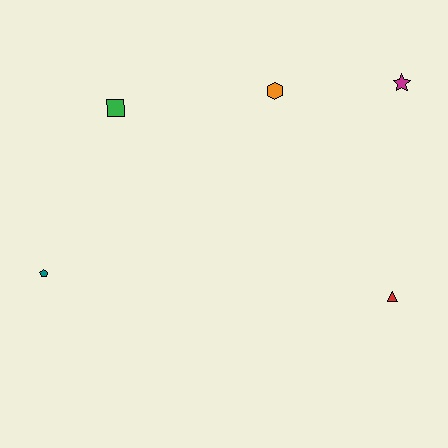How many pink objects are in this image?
There are no pink objects.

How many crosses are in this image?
There are no crosses.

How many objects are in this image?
There are 5 objects.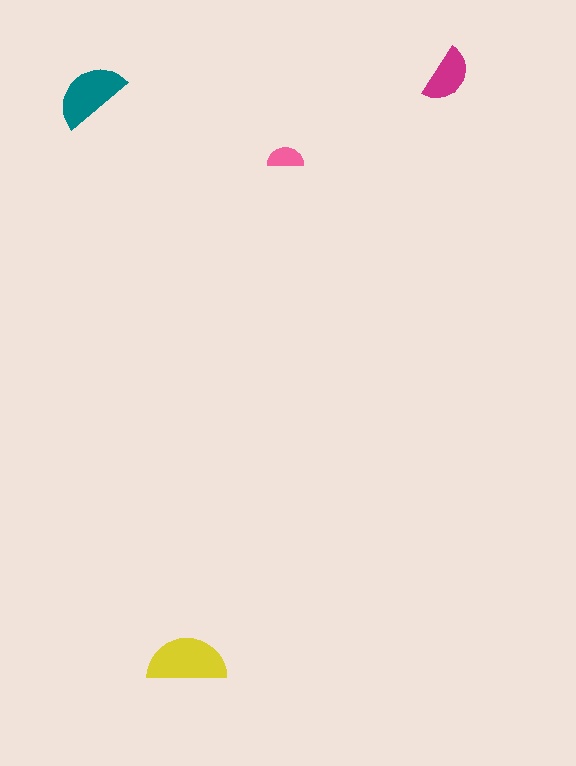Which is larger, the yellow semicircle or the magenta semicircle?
The yellow one.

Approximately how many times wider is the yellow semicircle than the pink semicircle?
About 2 times wider.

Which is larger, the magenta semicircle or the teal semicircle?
The teal one.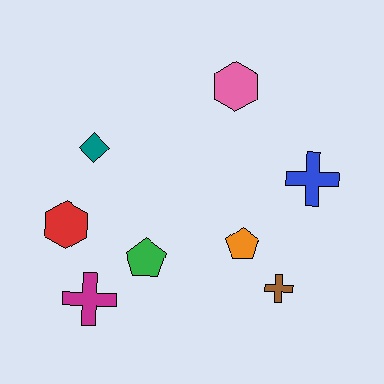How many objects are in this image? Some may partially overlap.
There are 8 objects.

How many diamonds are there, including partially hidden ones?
There is 1 diamond.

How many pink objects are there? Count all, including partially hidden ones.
There is 1 pink object.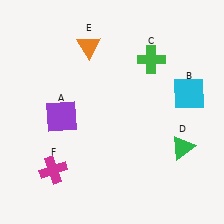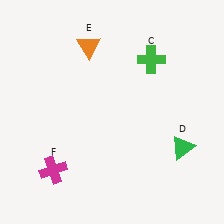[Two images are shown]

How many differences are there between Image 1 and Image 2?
There are 2 differences between the two images.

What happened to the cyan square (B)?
The cyan square (B) was removed in Image 2. It was in the top-right area of Image 1.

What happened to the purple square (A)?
The purple square (A) was removed in Image 2. It was in the bottom-left area of Image 1.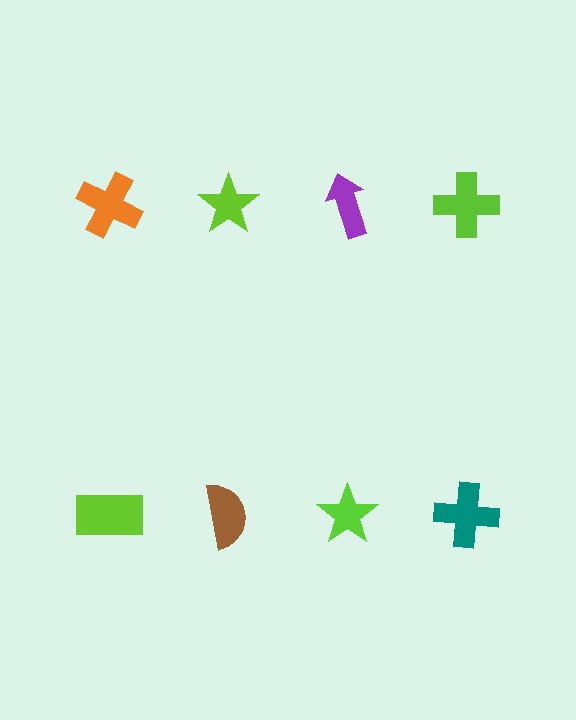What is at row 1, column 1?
An orange cross.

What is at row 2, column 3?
A lime star.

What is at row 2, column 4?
A teal cross.